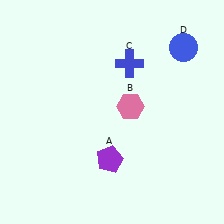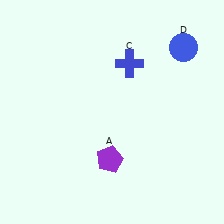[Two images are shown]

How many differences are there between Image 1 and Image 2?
There is 1 difference between the two images.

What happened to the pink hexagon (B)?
The pink hexagon (B) was removed in Image 2. It was in the top-right area of Image 1.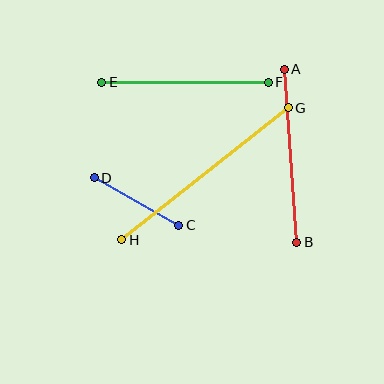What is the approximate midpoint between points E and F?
The midpoint is at approximately (185, 82) pixels.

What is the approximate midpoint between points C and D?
The midpoint is at approximately (136, 201) pixels.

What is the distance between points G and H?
The distance is approximately 213 pixels.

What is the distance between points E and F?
The distance is approximately 166 pixels.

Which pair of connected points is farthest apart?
Points G and H are farthest apart.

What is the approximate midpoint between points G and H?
The midpoint is at approximately (205, 174) pixels.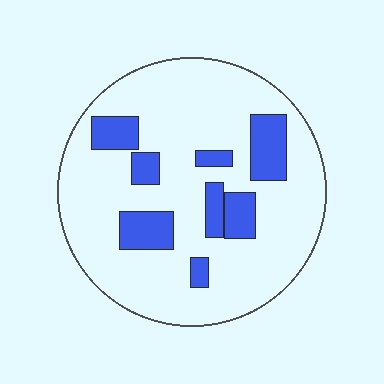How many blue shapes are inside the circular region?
8.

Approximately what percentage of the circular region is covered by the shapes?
Approximately 20%.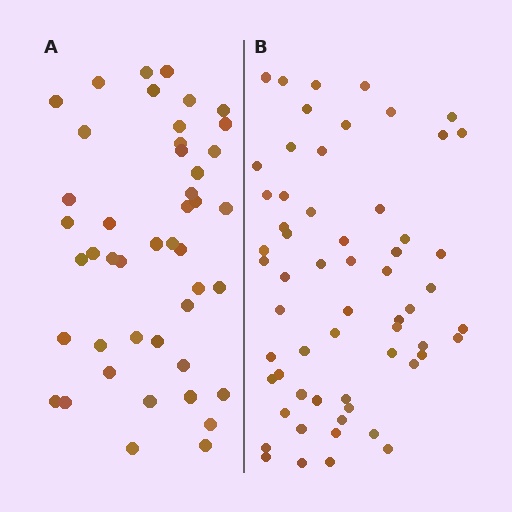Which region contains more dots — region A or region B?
Region B (the right region) has more dots.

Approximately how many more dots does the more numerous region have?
Region B has approximately 15 more dots than region A.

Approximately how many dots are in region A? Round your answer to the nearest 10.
About 40 dots. (The exact count is 45, which rounds to 40.)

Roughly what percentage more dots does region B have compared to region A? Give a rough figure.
About 35% more.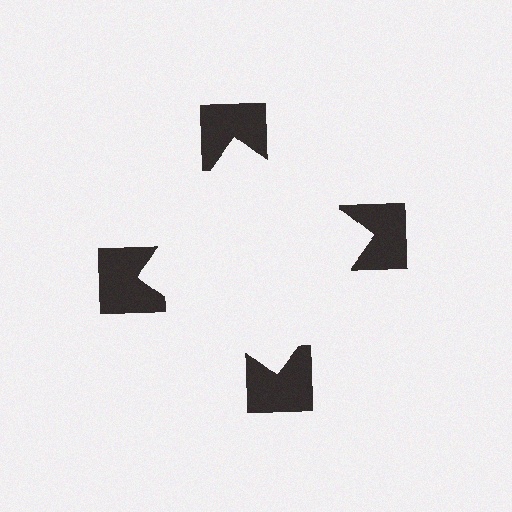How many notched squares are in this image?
There are 4 — one at each vertex of the illusory square.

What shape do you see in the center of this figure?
An illusory square — its edges are inferred from the aligned wedge cuts in the notched squares, not physically drawn.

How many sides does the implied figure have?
4 sides.